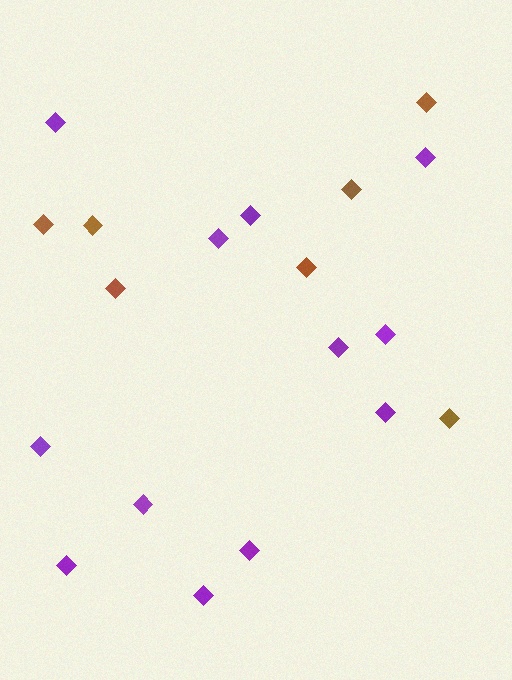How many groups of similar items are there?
There are 2 groups: one group of purple diamonds (12) and one group of brown diamonds (7).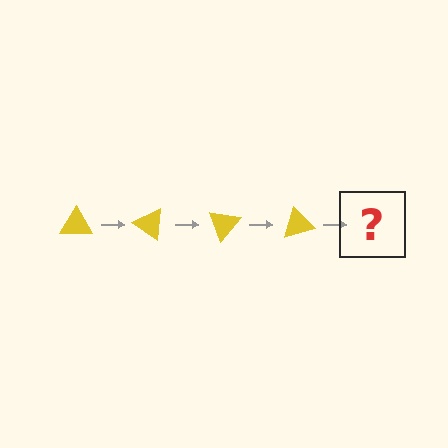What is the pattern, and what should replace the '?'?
The pattern is that the triangle rotates 35 degrees each step. The '?' should be a yellow triangle rotated 140 degrees.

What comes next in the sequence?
The next element should be a yellow triangle rotated 140 degrees.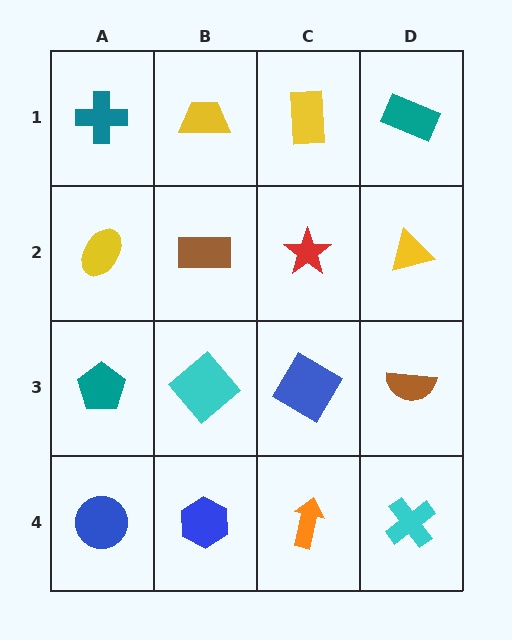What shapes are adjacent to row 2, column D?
A teal rectangle (row 1, column D), a brown semicircle (row 3, column D), a red star (row 2, column C).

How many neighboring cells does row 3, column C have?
4.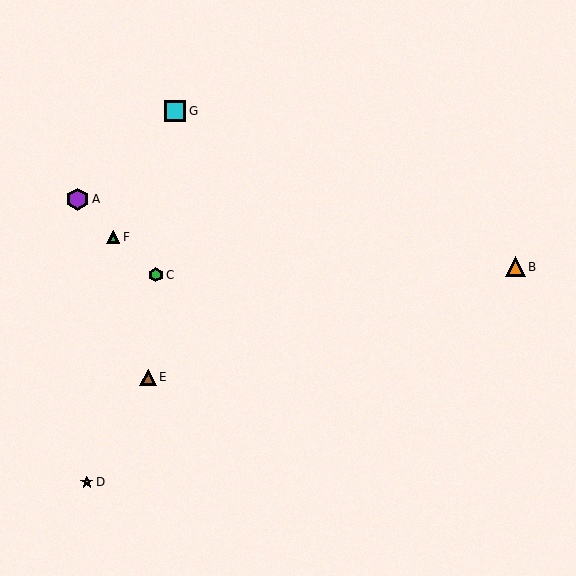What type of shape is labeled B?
Shape B is an orange triangle.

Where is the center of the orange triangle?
The center of the orange triangle is at (516, 267).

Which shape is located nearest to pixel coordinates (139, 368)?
The brown triangle (labeled E) at (148, 377) is nearest to that location.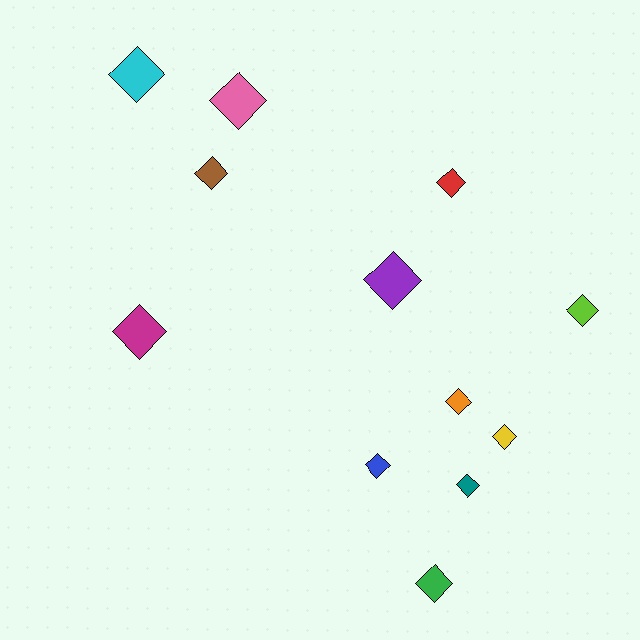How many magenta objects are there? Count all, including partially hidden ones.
There is 1 magenta object.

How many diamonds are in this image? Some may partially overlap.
There are 12 diamonds.